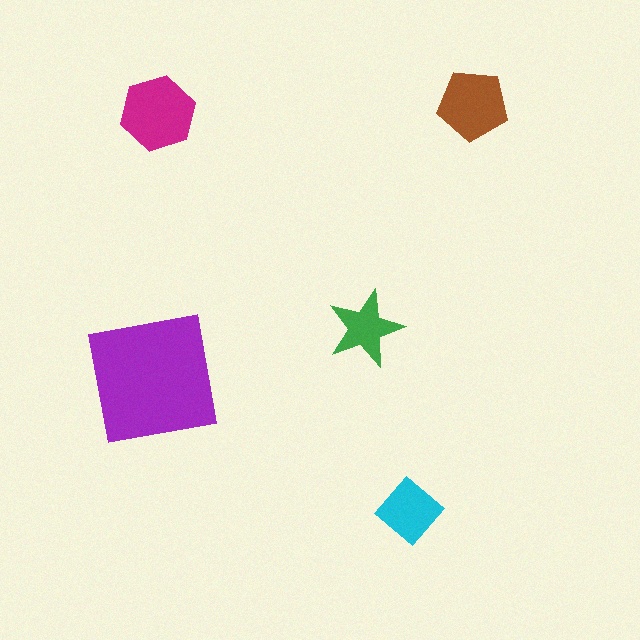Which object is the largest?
The purple square.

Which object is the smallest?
The green star.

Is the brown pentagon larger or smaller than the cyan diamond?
Larger.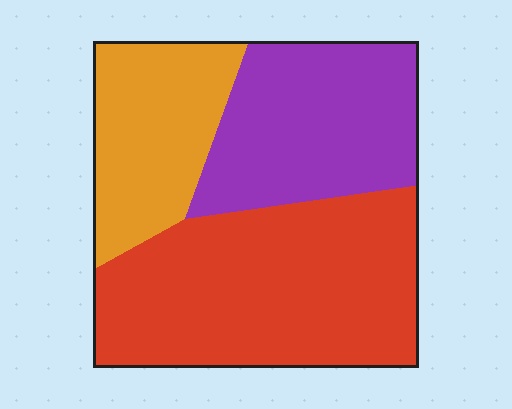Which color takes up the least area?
Orange, at roughly 25%.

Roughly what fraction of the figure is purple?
Purple covers 30% of the figure.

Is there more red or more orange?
Red.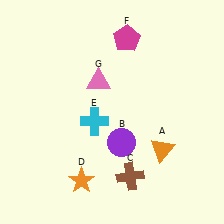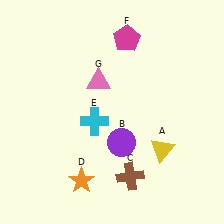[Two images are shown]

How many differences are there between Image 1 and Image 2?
There is 1 difference between the two images.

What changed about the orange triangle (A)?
In Image 1, A is orange. In Image 2, it changed to yellow.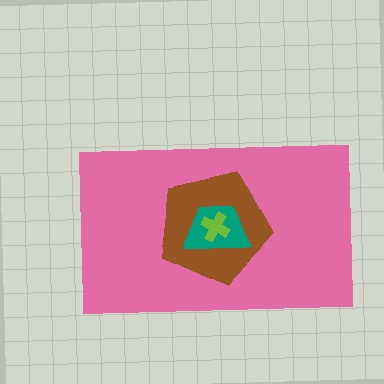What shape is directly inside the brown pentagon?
The teal trapezoid.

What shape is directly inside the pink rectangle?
The brown pentagon.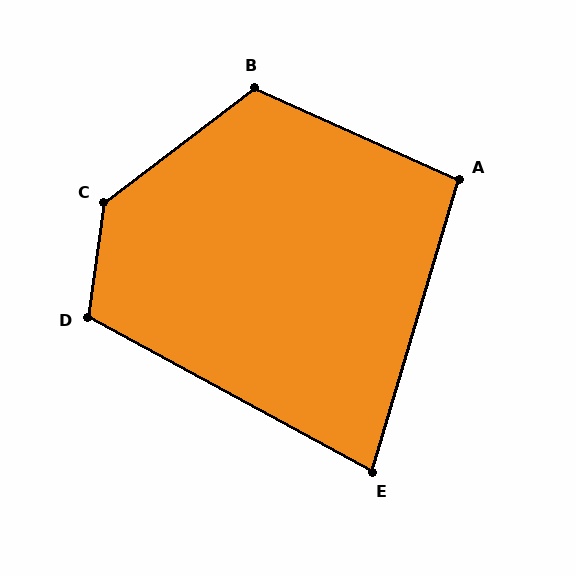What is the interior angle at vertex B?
Approximately 119 degrees (obtuse).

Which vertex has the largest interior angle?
C, at approximately 136 degrees.